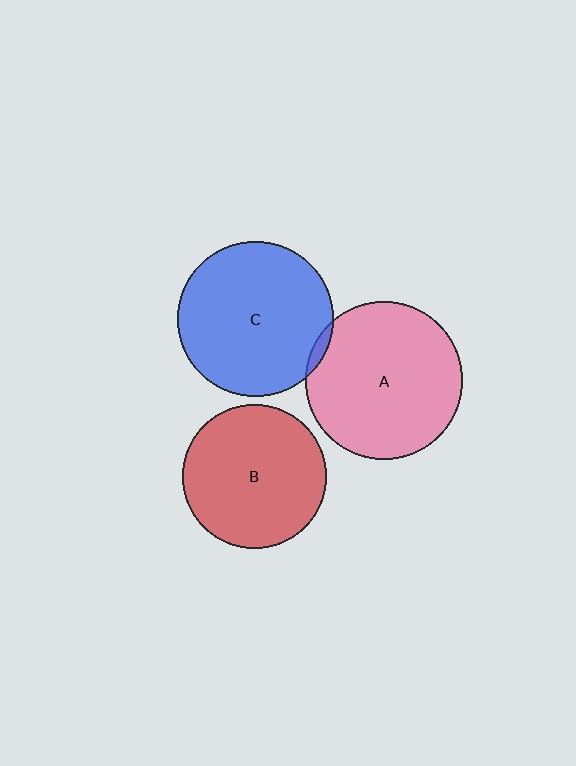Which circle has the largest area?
Circle A (pink).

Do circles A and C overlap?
Yes.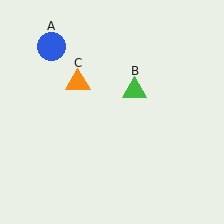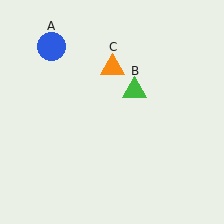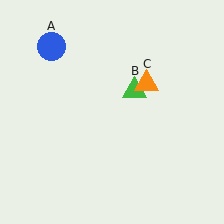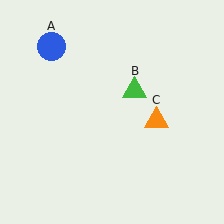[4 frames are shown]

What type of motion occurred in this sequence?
The orange triangle (object C) rotated clockwise around the center of the scene.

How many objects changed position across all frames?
1 object changed position: orange triangle (object C).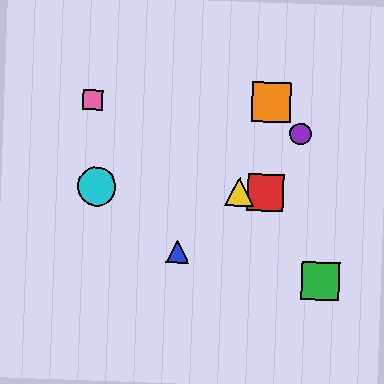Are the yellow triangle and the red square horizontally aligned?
Yes, both are at y≈192.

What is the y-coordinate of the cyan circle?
The cyan circle is at y≈186.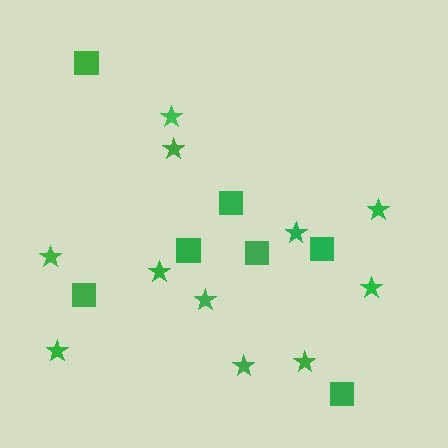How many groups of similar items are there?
There are 2 groups: one group of squares (7) and one group of stars (11).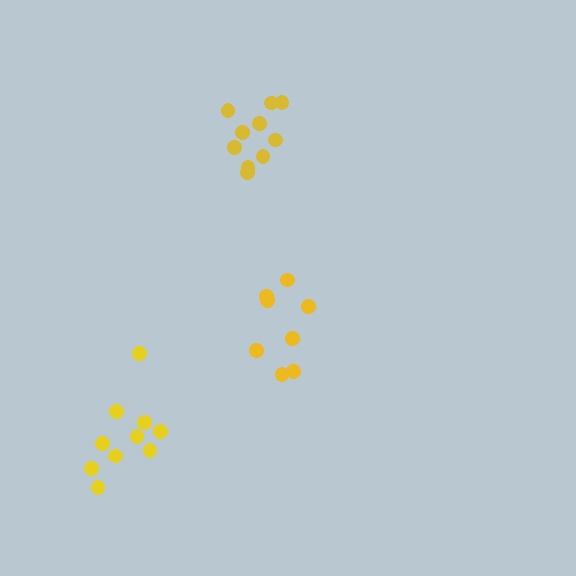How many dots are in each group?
Group 1: 8 dots, Group 2: 10 dots, Group 3: 10 dots (28 total).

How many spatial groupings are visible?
There are 3 spatial groupings.